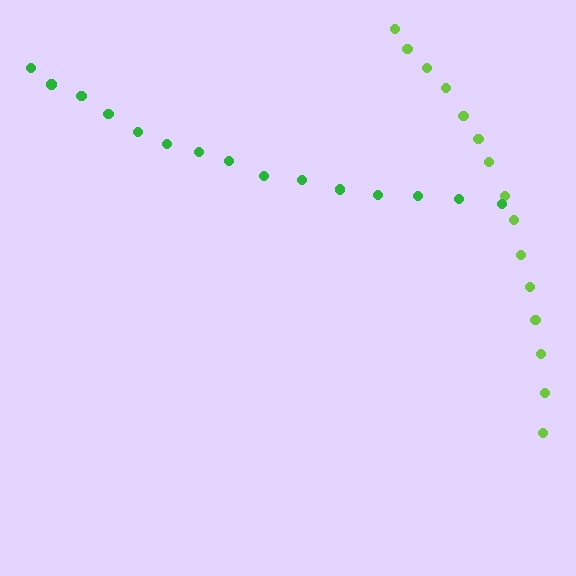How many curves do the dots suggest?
There are 2 distinct paths.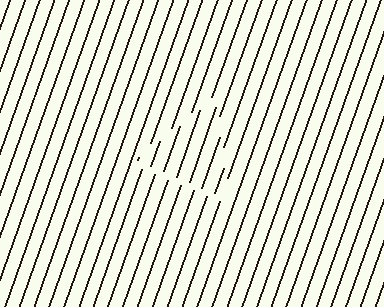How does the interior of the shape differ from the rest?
The interior of the shape contains the same grating, shifted by half a period — the contour is defined by the phase discontinuity where line-ends from the inner and outer gratings abut.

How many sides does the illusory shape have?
3 sides — the line-ends trace a triangle.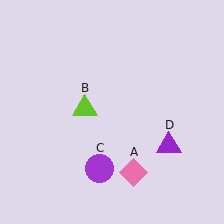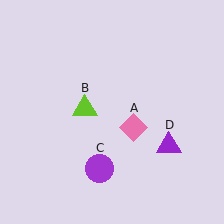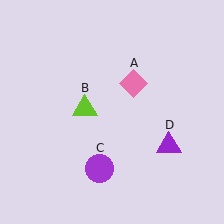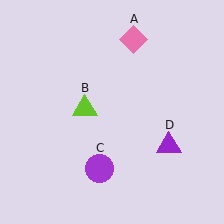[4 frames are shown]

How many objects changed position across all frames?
1 object changed position: pink diamond (object A).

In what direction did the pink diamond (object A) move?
The pink diamond (object A) moved up.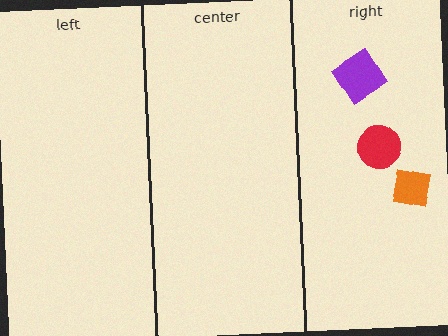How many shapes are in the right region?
3.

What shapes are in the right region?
The purple diamond, the orange square, the red circle.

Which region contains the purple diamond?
The right region.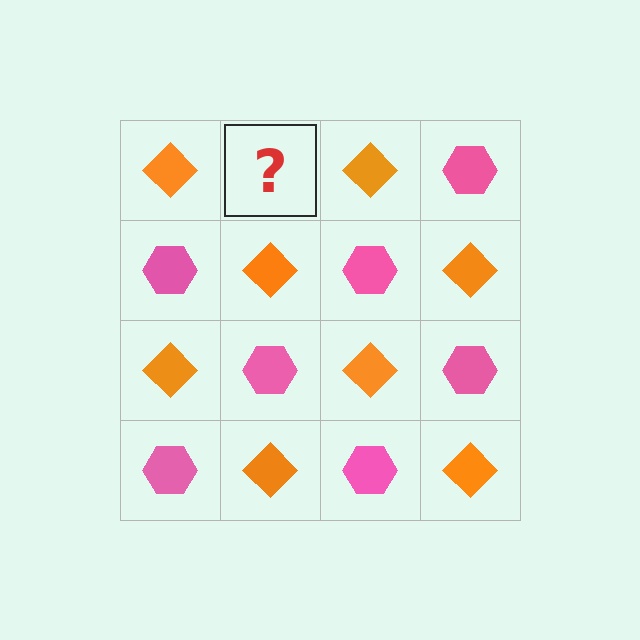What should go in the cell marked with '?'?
The missing cell should contain a pink hexagon.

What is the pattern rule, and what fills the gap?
The rule is that it alternates orange diamond and pink hexagon in a checkerboard pattern. The gap should be filled with a pink hexagon.